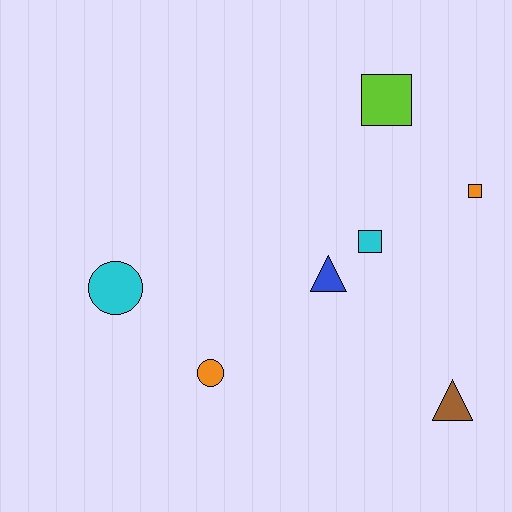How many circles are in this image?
There are 2 circles.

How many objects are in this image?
There are 7 objects.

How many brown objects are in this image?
There is 1 brown object.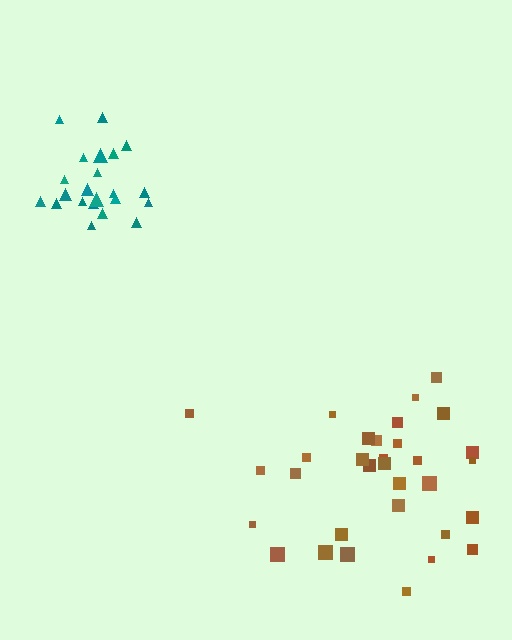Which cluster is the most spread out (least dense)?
Brown.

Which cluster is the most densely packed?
Teal.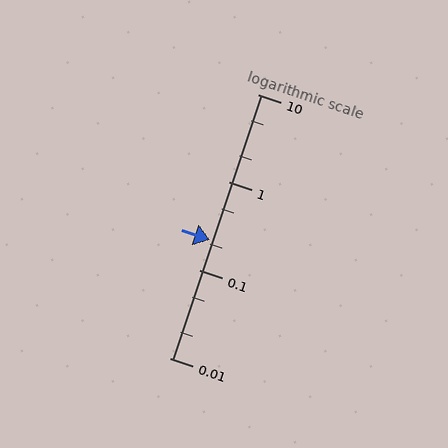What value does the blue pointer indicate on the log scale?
The pointer indicates approximately 0.22.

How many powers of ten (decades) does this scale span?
The scale spans 3 decades, from 0.01 to 10.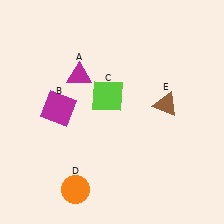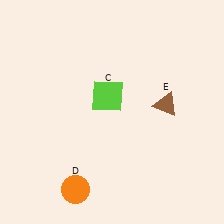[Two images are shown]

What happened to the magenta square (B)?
The magenta square (B) was removed in Image 2. It was in the top-left area of Image 1.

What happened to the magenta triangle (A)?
The magenta triangle (A) was removed in Image 2. It was in the top-left area of Image 1.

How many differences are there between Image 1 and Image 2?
There are 2 differences between the two images.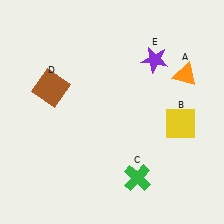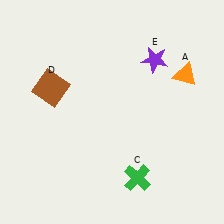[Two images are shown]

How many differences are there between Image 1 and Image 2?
There is 1 difference between the two images.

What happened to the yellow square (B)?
The yellow square (B) was removed in Image 2. It was in the bottom-right area of Image 1.